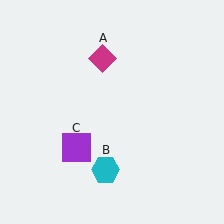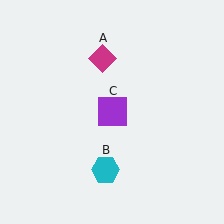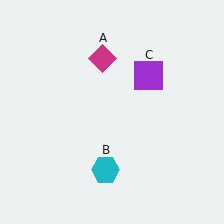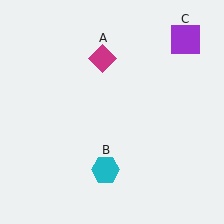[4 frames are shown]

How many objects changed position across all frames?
1 object changed position: purple square (object C).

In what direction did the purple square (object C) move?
The purple square (object C) moved up and to the right.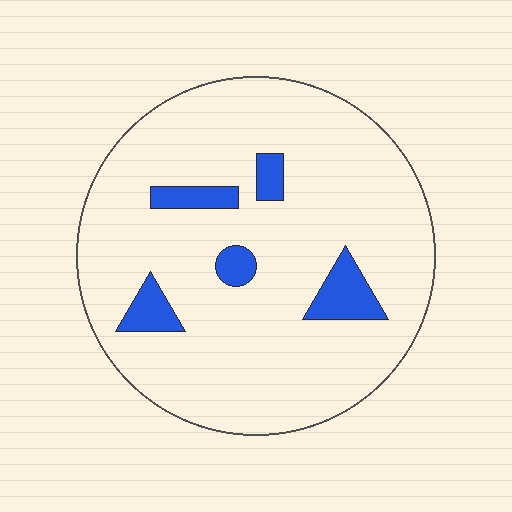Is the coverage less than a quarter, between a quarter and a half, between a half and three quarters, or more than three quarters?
Less than a quarter.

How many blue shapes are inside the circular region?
5.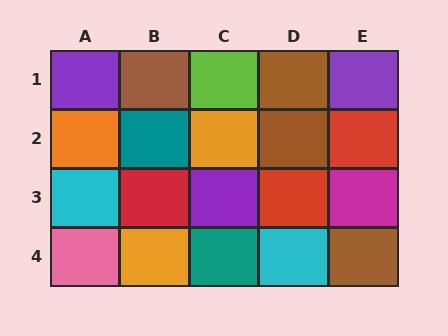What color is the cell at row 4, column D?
Cyan.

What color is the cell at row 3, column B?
Red.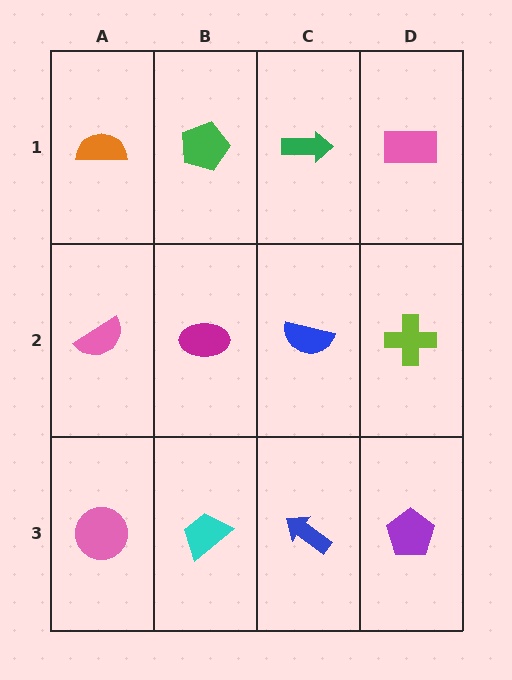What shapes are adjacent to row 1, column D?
A lime cross (row 2, column D), a green arrow (row 1, column C).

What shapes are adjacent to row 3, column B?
A magenta ellipse (row 2, column B), a pink circle (row 3, column A), a blue arrow (row 3, column C).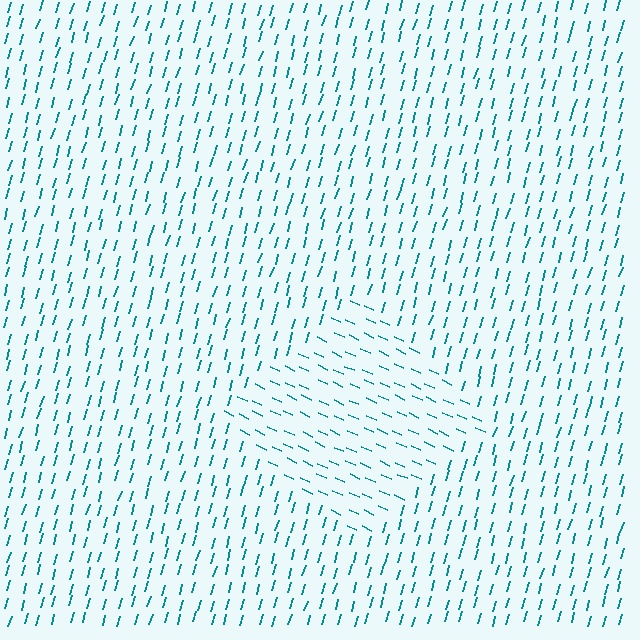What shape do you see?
I see a diamond.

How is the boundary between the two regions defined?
The boundary is defined purely by a change in line orientation (approximately 82 degrees difference). All lines are the same color and thickness.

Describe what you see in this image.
The image is filled with small teal line segments. A diamond region in the image has lines oriented differently from the surrounding lines, creating a visible texture boundary.